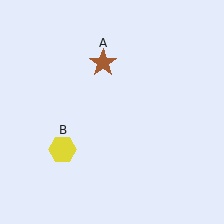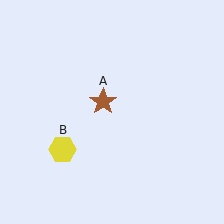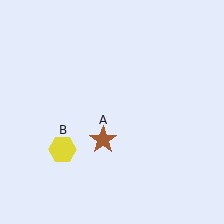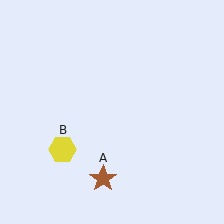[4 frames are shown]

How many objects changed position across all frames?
1 object changed position: brown star (object A).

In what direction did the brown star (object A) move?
The brown star (object A) moved down.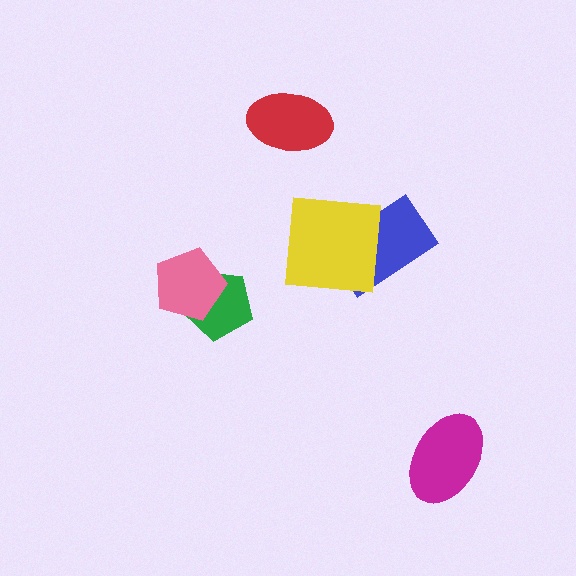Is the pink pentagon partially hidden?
No, no other shape covers it.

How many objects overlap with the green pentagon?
1 object overlaps with the green pentagon.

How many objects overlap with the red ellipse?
0 objects overlap with the red ellipse.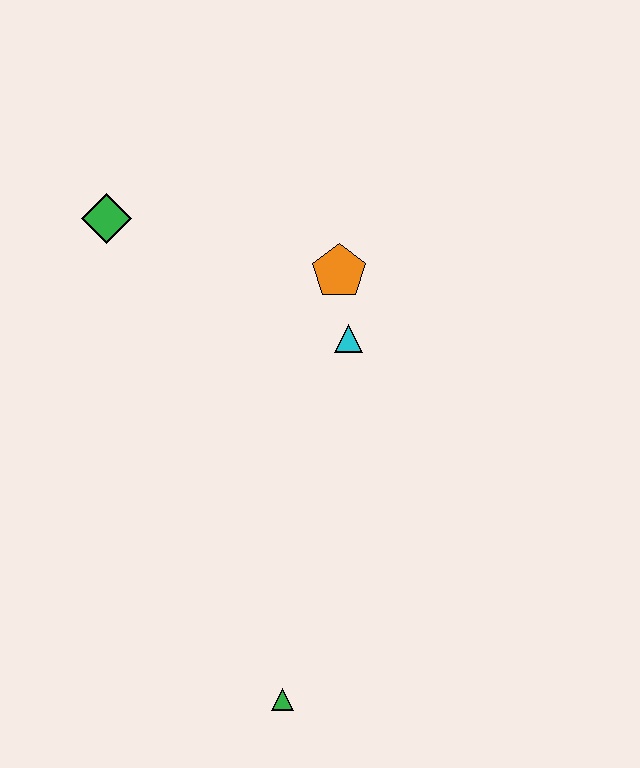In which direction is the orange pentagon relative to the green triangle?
The orange pentagon is above the green triangle.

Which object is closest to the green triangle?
The cyan triangle is closest to the green triangle.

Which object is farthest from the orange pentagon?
The green triangle is farthest from the orange pentagon.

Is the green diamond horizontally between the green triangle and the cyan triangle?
No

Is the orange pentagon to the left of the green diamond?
No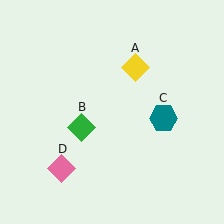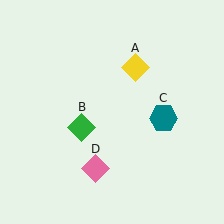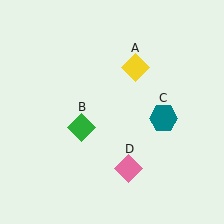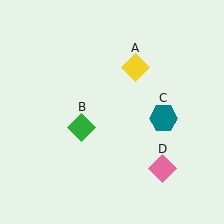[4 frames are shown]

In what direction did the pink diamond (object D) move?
The pink diamond (object D) moved right.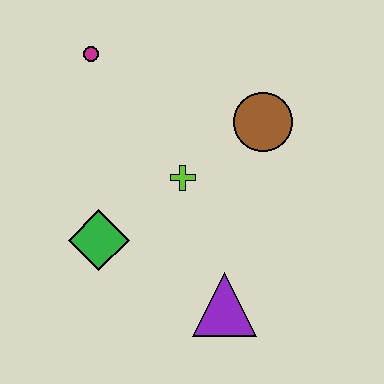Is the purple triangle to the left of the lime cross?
No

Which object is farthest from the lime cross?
The magenta circle is farthest from the lime cross.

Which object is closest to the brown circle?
The lime cross is closest to the brown circle.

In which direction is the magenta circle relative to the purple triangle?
The magenta circle is above the purple triangle.